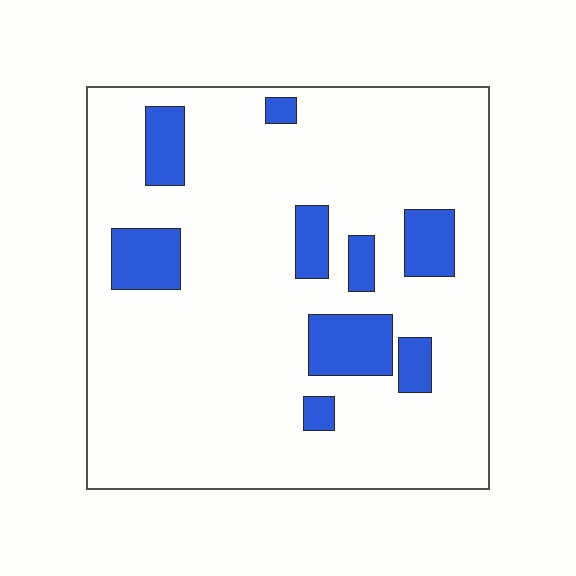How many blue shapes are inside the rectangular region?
9.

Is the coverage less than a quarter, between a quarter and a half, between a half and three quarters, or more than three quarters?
Less than a quarter.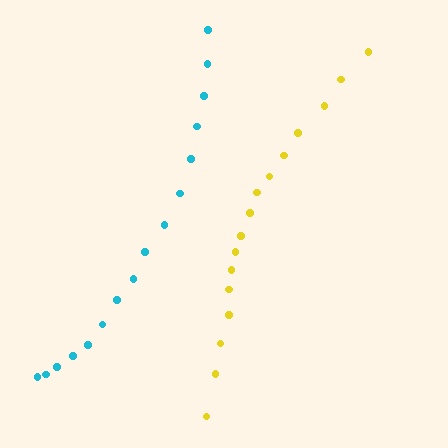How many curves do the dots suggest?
There are 2 distinct paths.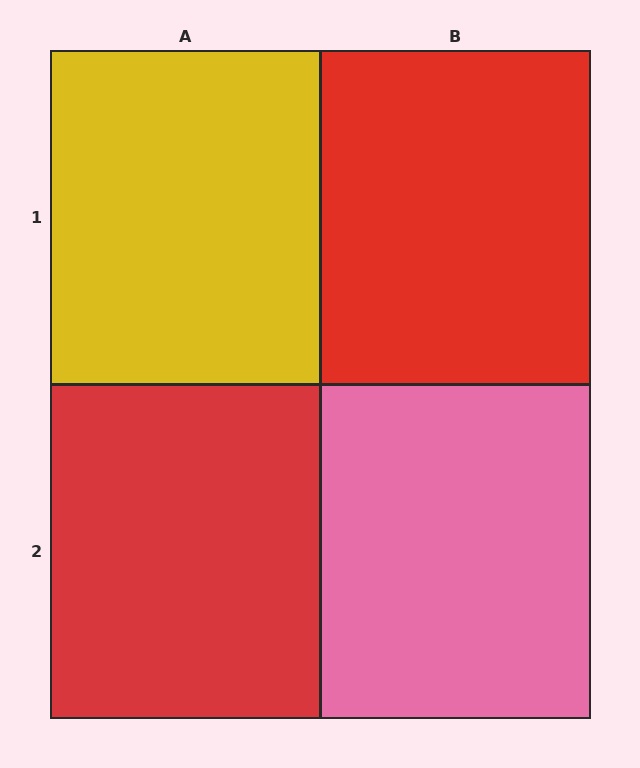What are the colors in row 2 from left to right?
Red, pink.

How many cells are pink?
1 cell is pink.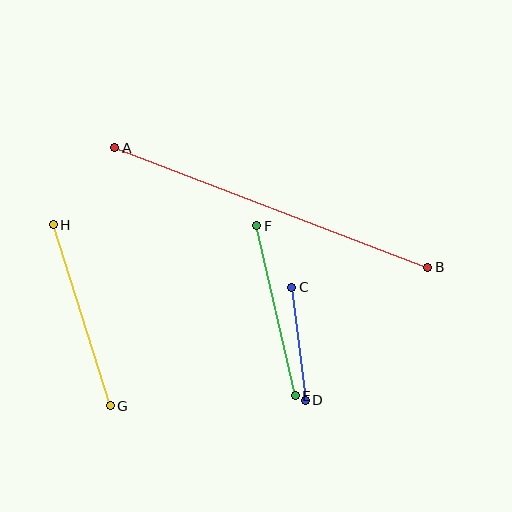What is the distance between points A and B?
The distance is approximately 335 pixels.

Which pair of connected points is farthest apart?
Points A and B are farthest apart.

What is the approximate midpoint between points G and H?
The midpoint is at approximately (82, 315) pixels.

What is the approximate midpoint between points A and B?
The midpoint is at approximately (271, 207) pixels.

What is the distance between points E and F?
The distance is approximately 174 pixels.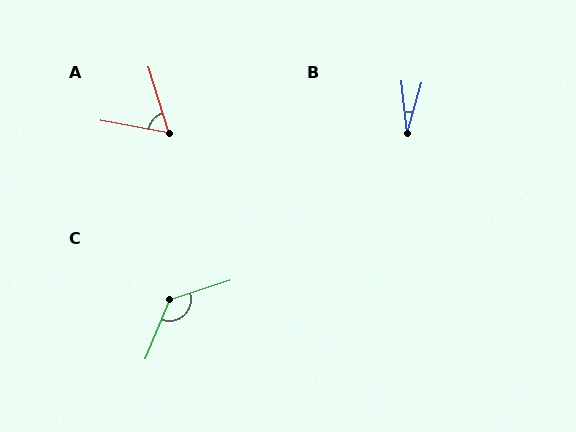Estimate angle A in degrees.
Approximately 62 degrees.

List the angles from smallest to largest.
B (22°), A (62°), C (130°).